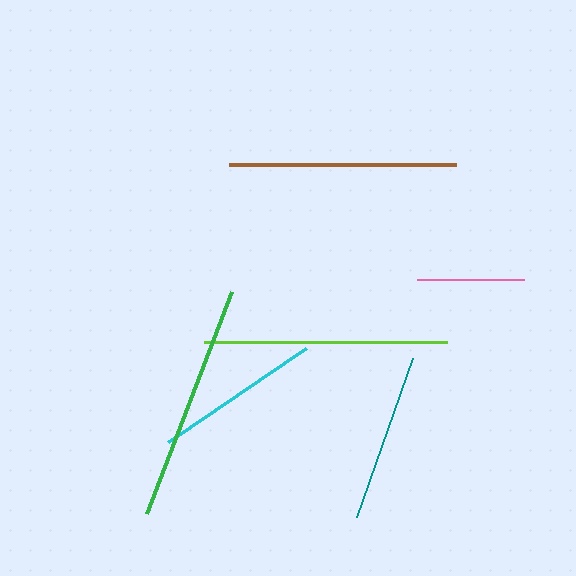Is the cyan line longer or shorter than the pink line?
The cyan line is longer than the pink line.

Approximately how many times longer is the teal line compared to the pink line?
The teal line is approximately 1.6 times the length of the pink line.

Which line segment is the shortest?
The pink line is the shortest at approximately 107 pixels.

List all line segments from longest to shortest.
From longest to shortest: lime, green, brown, teal, cyan, pink.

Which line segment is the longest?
The lime line is the longest at approximately 243 pixels.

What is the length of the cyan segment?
The cyan segment is approximately 167 pixels long.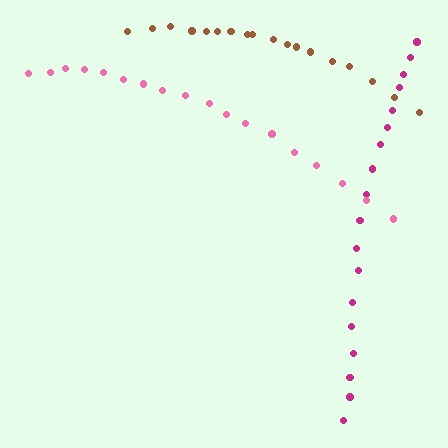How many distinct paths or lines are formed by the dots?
There are 3 distinct paths.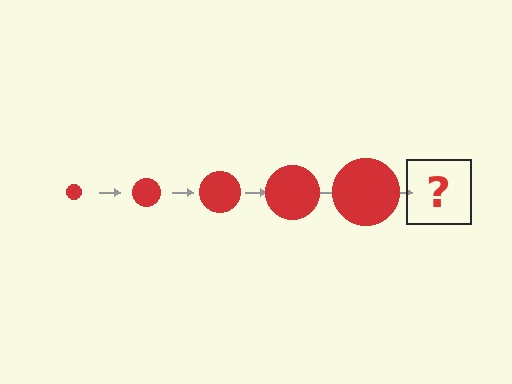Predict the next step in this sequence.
The next step is a red circle, larger than the previous one.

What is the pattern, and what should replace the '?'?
The pattern is that the circle gets progressively larger each step. The '?' should be a red circle, larger than the previous one.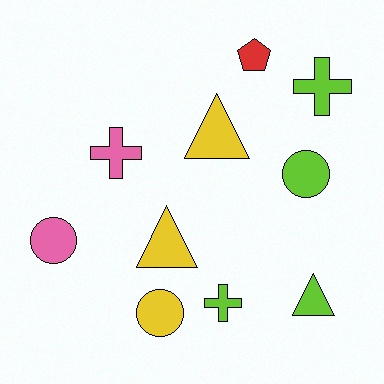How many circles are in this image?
There are 3 circles.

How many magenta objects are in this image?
There are no magenta objects.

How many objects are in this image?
There are 10 objects.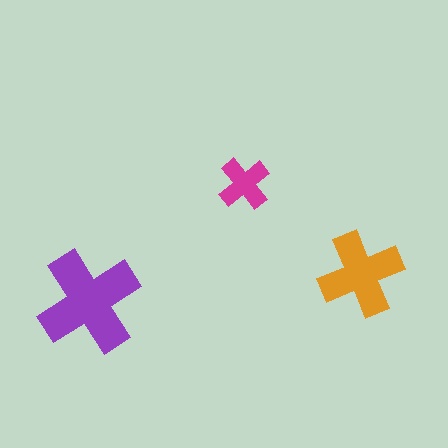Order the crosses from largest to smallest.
the purple one, the orange one, the magenta one.